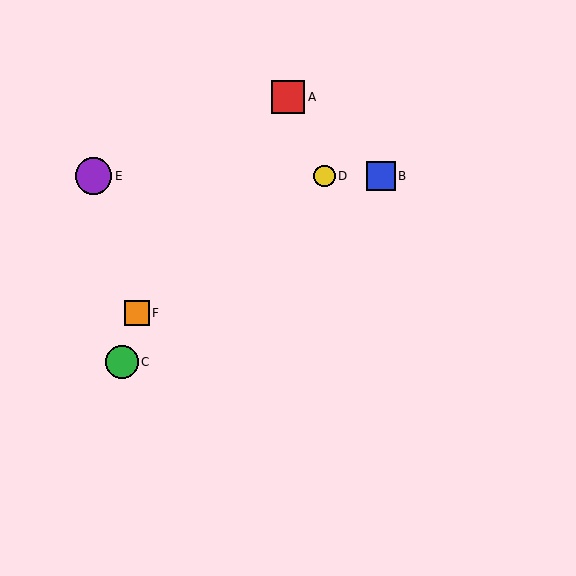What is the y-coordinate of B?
Object B is at y≈176.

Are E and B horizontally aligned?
Yes, both are at y≈176.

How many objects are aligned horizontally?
3 objects (B, D, E) are aligned horizontally.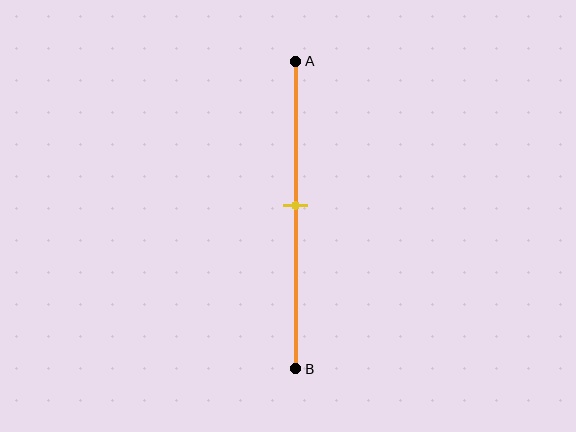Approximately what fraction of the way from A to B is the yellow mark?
The yellow mark is approximately 45% of the way from A to B.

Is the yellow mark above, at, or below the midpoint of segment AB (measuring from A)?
The yellow mark is above the midpoint of segment AB.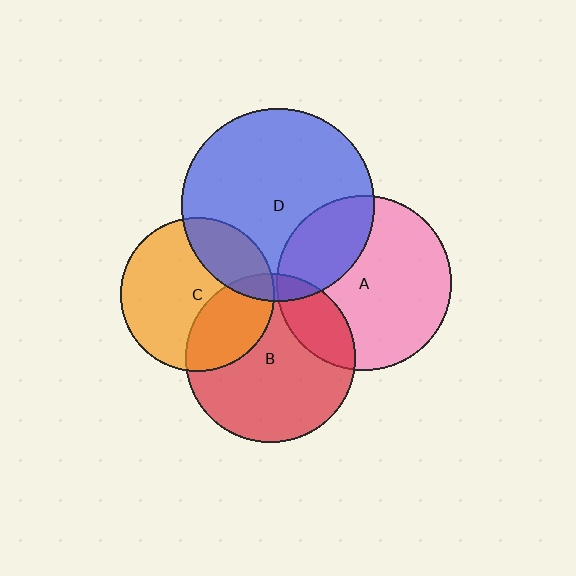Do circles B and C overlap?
Yes.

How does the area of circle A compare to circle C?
Approximately 1.3 times.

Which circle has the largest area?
Circle D (blue).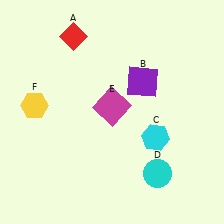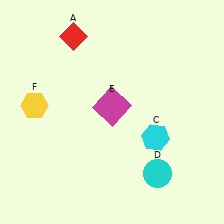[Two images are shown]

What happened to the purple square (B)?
The purple square (B) was removed in Image 2. It was in the top-right area of Image 1.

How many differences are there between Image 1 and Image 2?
There is 1 difference between the two images.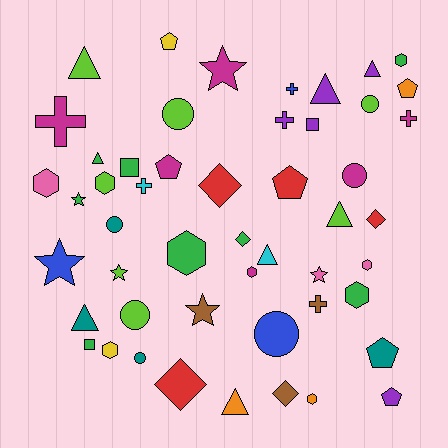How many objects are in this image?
There are 50 objects.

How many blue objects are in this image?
There are 3 blue objects.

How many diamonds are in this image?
There are 5 diamonds.